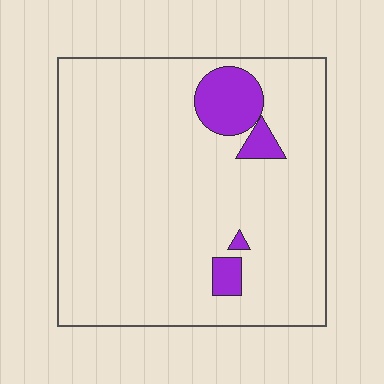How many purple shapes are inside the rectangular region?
4.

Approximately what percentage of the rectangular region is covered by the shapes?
Approximately 10%.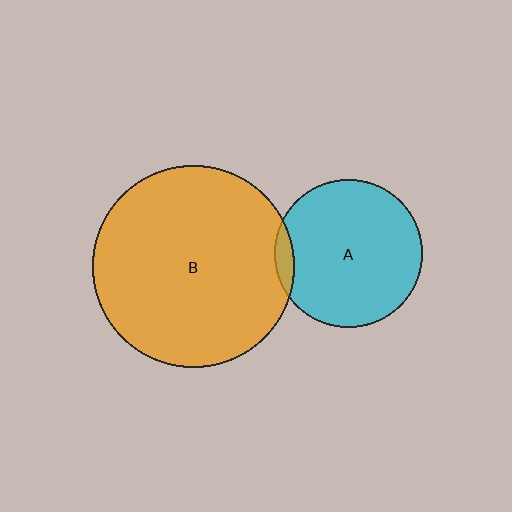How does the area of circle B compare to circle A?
Approximately 1.9 times.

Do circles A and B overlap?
Yes.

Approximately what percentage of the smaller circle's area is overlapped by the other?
Approximately 5%.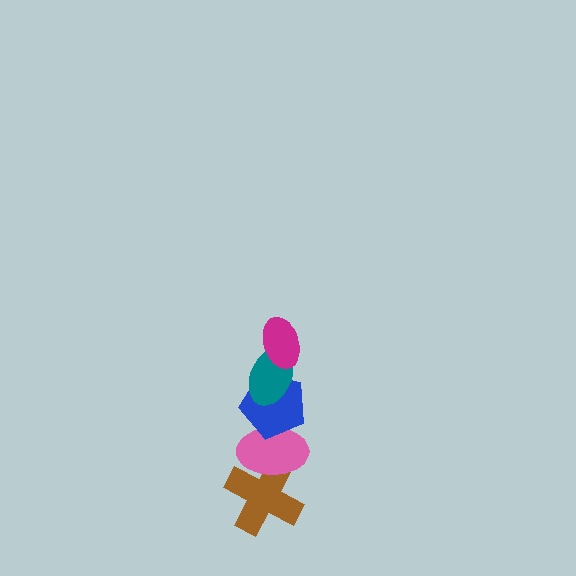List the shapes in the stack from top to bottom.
From top to bottom: the magenta ellipse, the teal ellipse, the blue pentagon, the pink ellipse, the brown cross.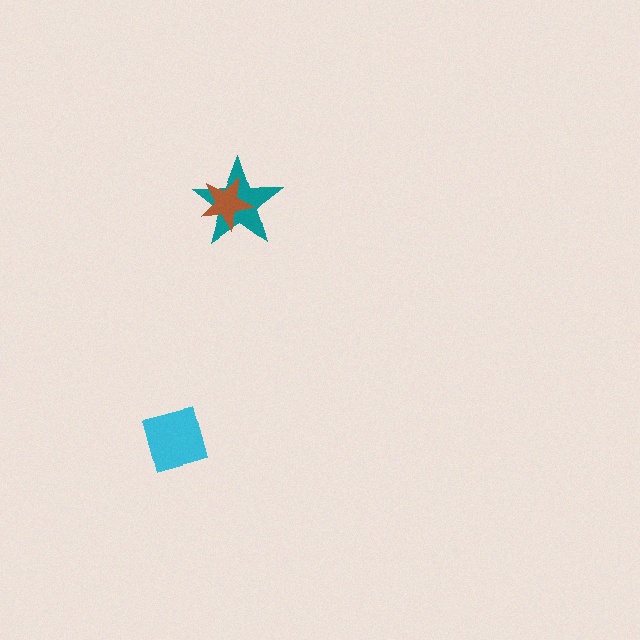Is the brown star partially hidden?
No, no other shape covers it.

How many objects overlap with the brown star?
1 object overlaps with the brown star.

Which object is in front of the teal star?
The brown star is in front of the teal star.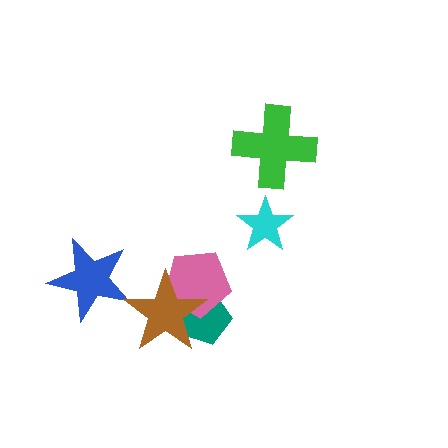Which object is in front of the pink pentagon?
The brown star is in front of the pink pentagon.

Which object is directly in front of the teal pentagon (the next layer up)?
The pink pentagon is directly in front of the teal pentagon.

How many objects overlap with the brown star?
2 objects overlap with the brown star.